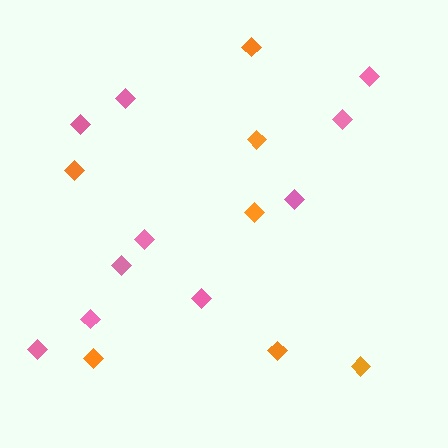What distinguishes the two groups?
There are 2 groups: one group of orange diamonds (7) and one group of pink diamonds (10).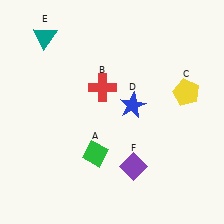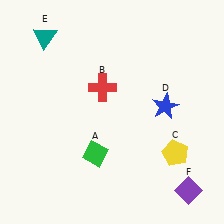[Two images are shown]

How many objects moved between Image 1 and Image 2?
3 objects moved between the two images.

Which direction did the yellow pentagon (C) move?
The yellow pentagon (C) moved down.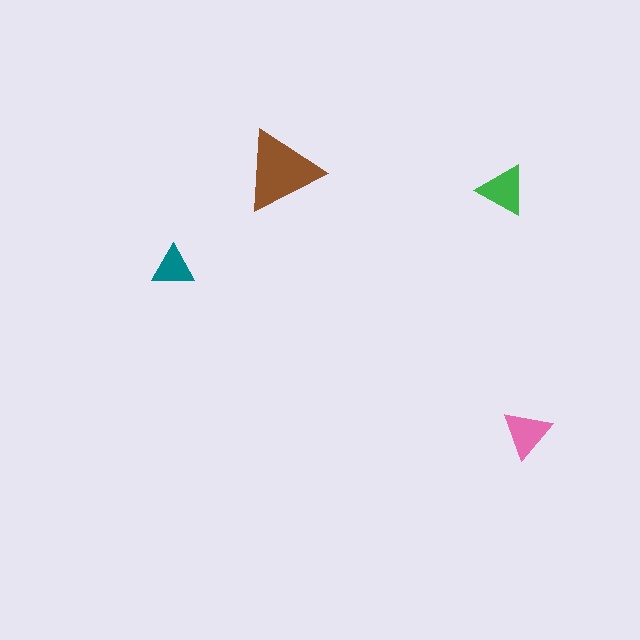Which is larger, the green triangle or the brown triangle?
The brown one.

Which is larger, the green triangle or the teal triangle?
The green one.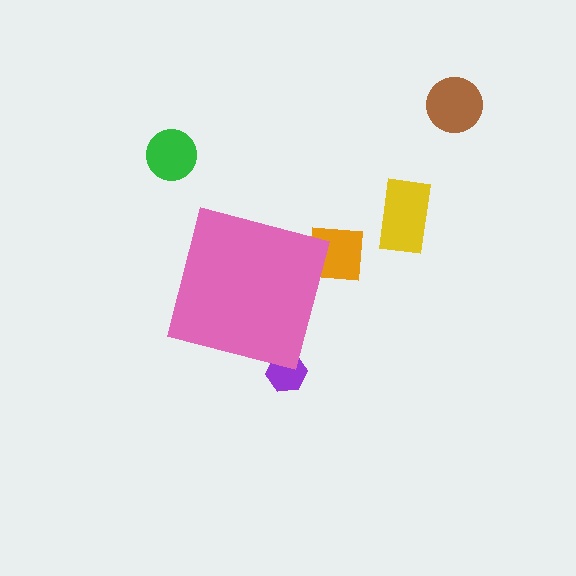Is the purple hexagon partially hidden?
Yes, the purple hexagon is partially hidden behind the pink square.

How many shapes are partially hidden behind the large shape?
2 shapes are partially hidden.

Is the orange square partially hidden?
Yes, the orange square is partially hidden behind the pink square.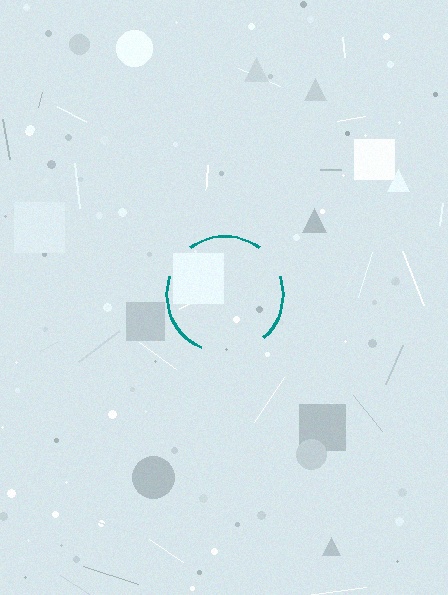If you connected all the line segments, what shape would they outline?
They would outline a circle.